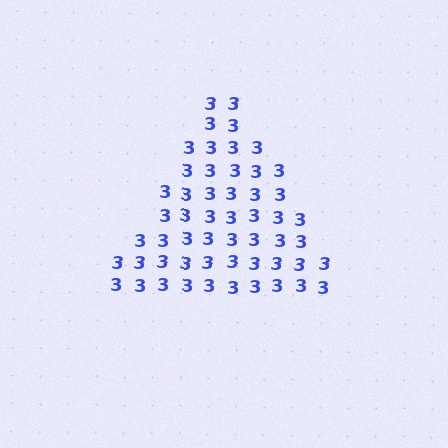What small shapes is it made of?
It is made of small digit 3's.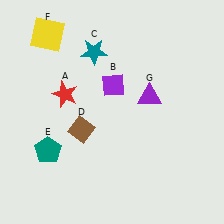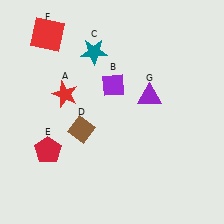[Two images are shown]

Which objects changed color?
E changed from teal to red. F changed from yellow to red.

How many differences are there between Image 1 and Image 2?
There are 2 differences between the two images.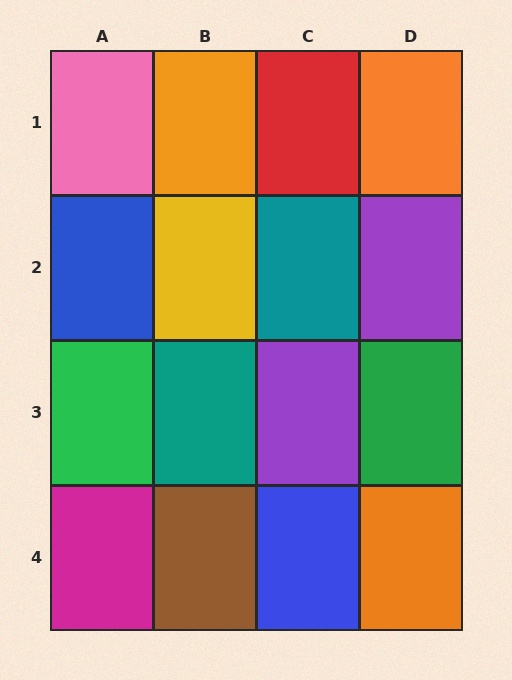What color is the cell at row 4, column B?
Brown.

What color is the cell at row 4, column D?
Orange.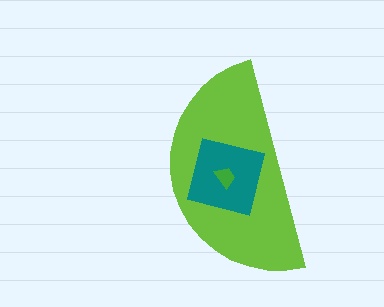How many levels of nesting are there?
3.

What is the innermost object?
The green trapezoid.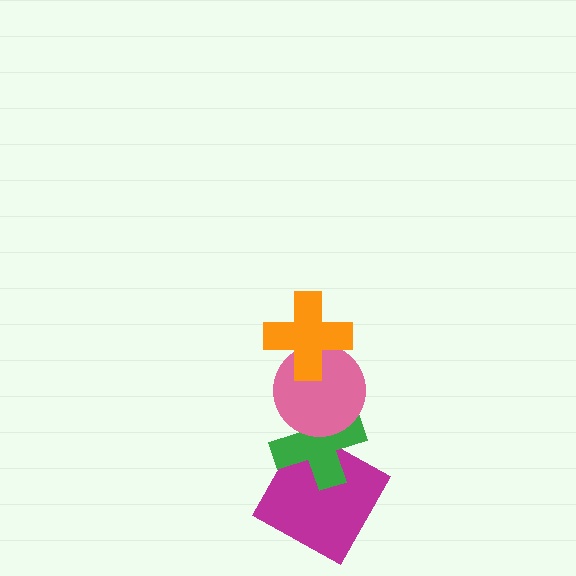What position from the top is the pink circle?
The pink circle is 2nd from the top.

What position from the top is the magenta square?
The magenta square is 4th from the top.